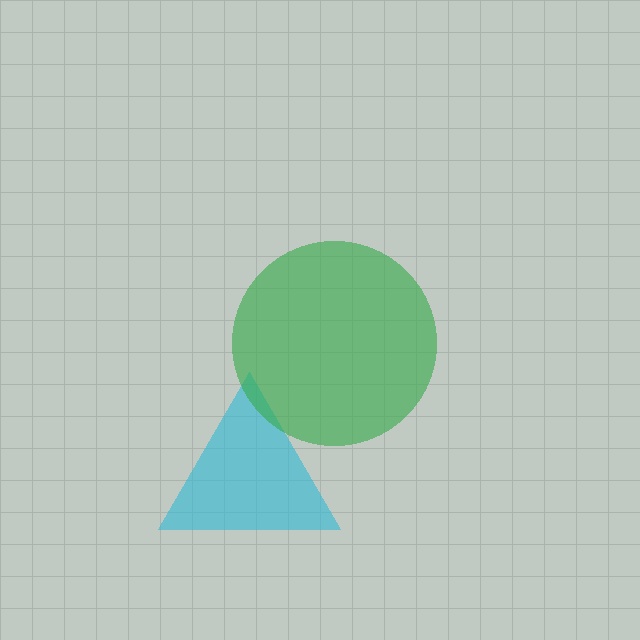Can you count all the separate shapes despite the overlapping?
Yes, there are 2 separate shapes.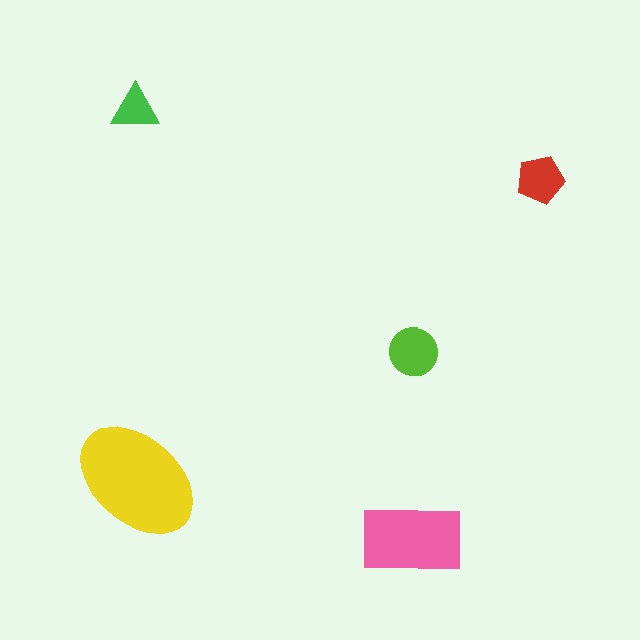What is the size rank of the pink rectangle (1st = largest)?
2nd.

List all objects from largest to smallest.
The yellow ellipse, the pink rectangle, the lime circle, the red pentagon, the green triangle.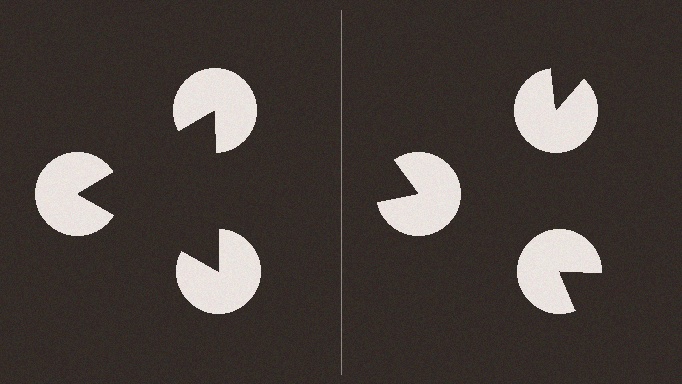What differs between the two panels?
The pac-man discs are positioned identically on both sides; only the wedge orientations differ. On the left they align to a triangle; on the right they are misaligned.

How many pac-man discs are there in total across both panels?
6 — 3 on each side.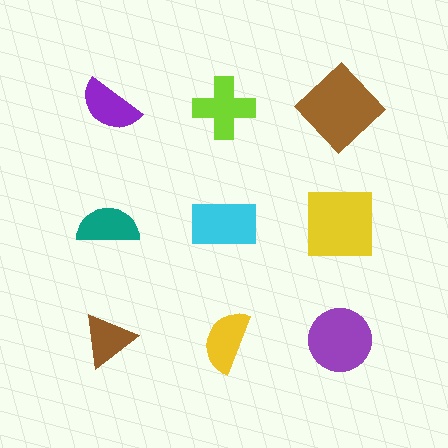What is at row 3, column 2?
A yellow semicircle.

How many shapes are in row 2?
3 shapes.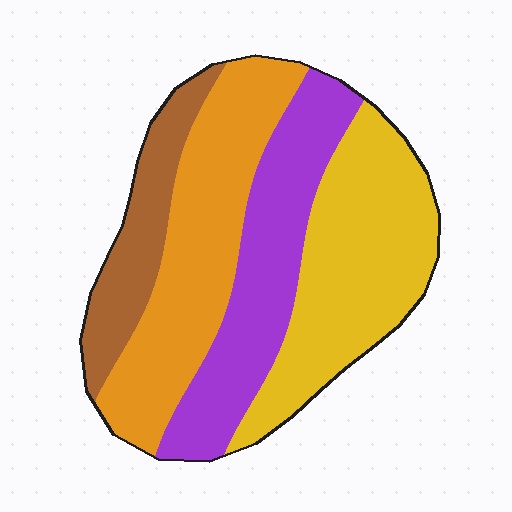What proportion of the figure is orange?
Orange takes up about one third (1/3) of the figure.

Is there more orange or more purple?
Orange.